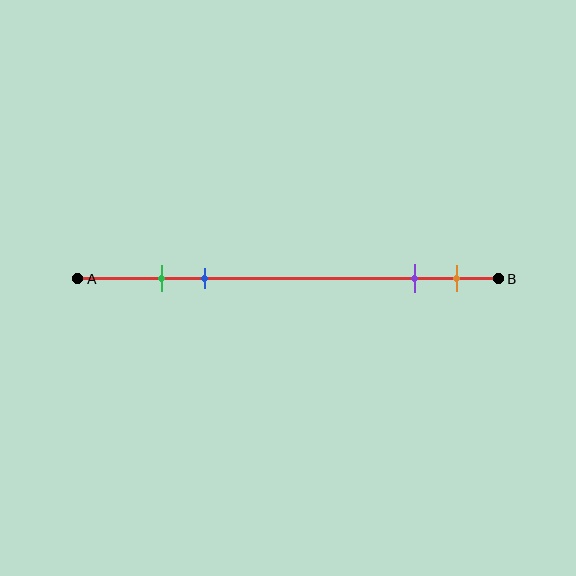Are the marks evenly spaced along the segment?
No, the marks are not evenly spaced.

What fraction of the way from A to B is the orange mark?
The orange mark is approximately 90% (0.9) of the way from A to B.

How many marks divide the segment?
There are 4 marks dividing the segment.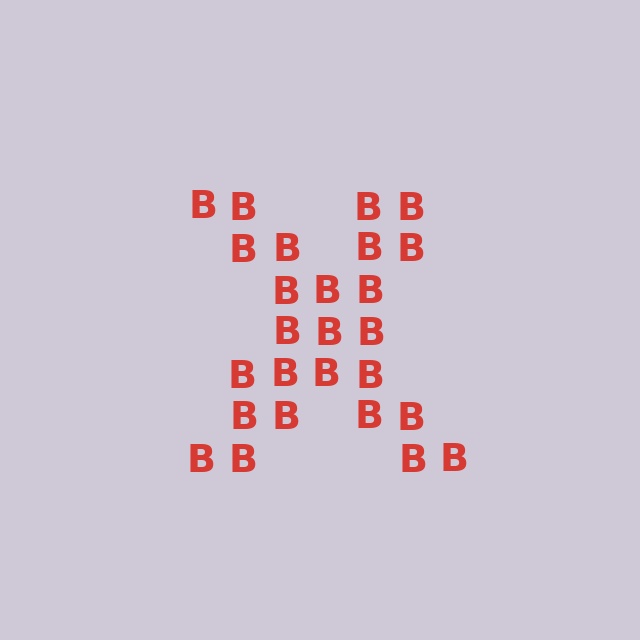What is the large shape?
The large shape is the letter X.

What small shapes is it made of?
It is made of small letter B's.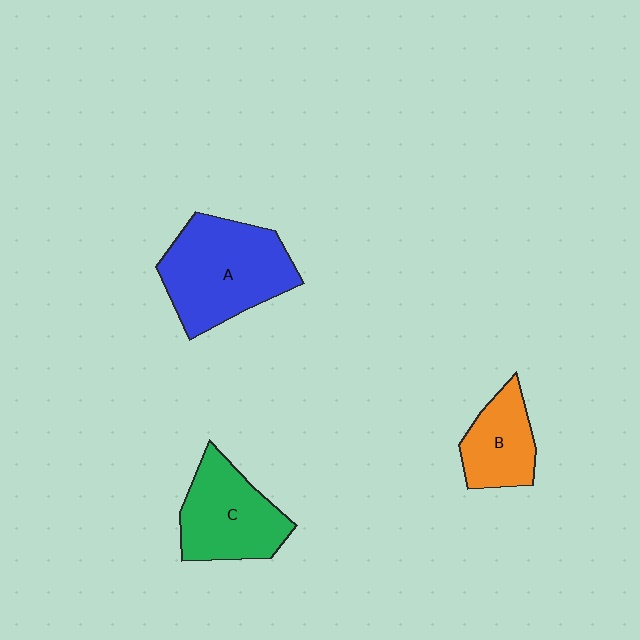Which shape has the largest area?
Shape A (blue).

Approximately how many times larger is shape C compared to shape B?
Approximately 1.4 times.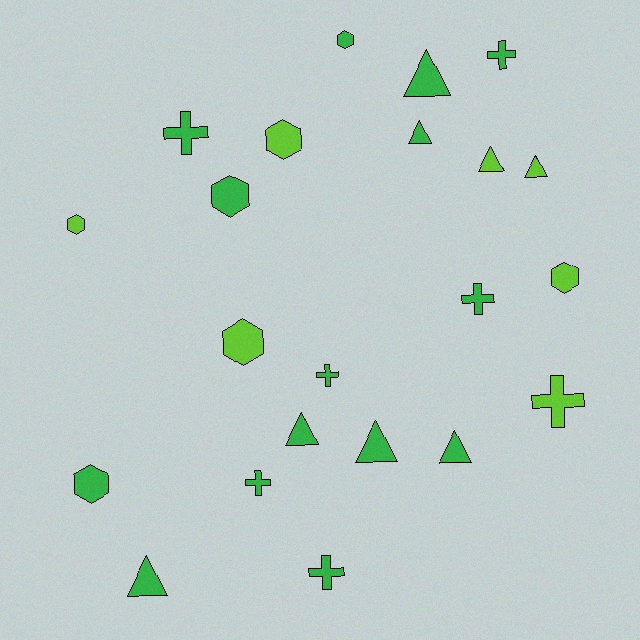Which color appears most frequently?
Green, with 15 objects.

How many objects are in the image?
There are 22 objects.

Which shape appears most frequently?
Triangle, with 8 objects.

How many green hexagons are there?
There are 3 green hexagons.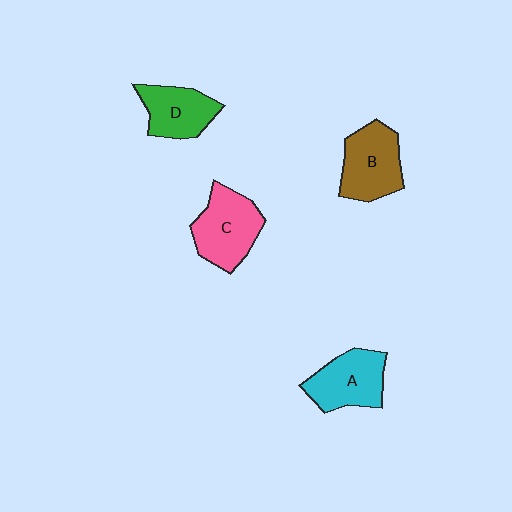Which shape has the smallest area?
Shape D (green).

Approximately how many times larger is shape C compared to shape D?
Approximately 1.2 times.